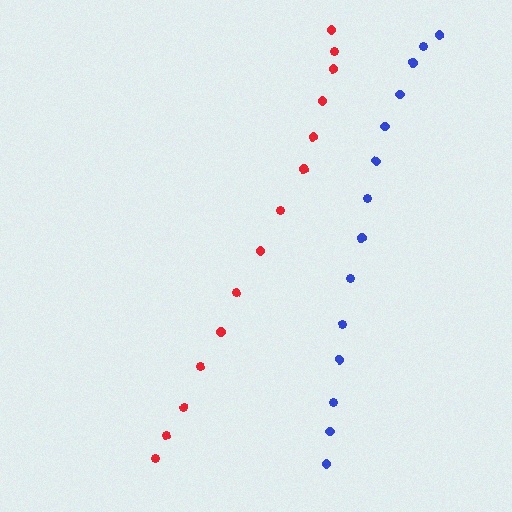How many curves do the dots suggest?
There are 2 distinct paths.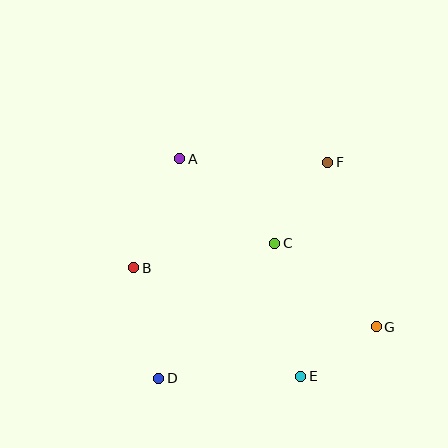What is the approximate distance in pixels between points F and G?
The distance between F and G is approximately 172 pixels.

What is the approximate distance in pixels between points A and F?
The distance between A and F is approximately 148 pixels.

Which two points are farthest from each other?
Points D and F are farthest from each other.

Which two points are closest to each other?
Points E and G are closest to each other.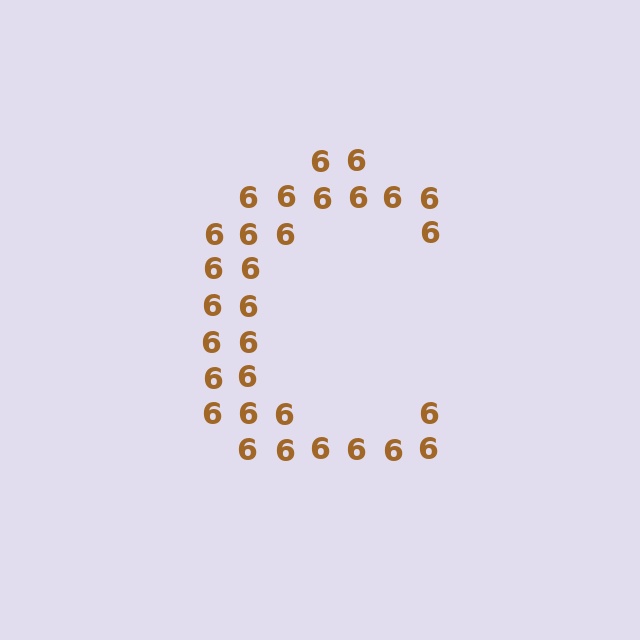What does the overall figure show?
The overall figure shows the letter C.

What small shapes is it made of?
It is made of small digit 6's.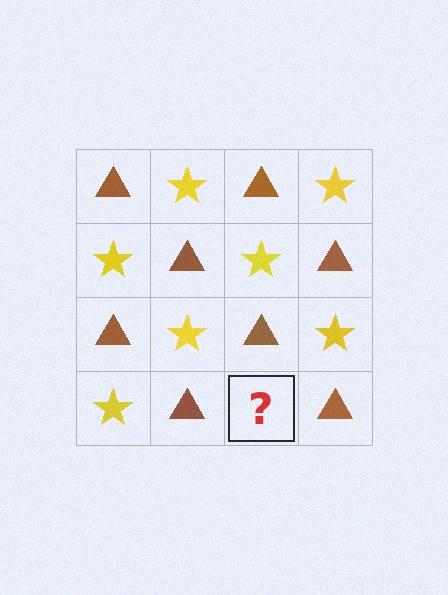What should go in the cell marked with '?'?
The missing cell should contain a yellow star.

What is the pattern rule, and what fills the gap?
The rule is that it alternates brown triangle and yellow star in a checkerboard pattern. The gap should be filled with a yellow star.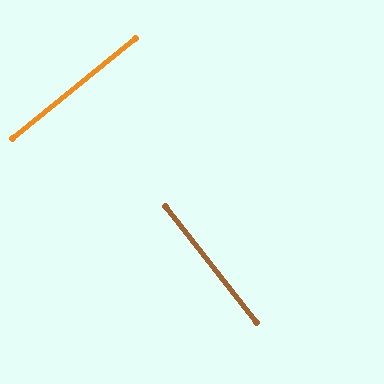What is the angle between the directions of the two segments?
Approximately 89 degrees.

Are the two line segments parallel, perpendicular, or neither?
Perpendicular — they meet at approximately 89°.